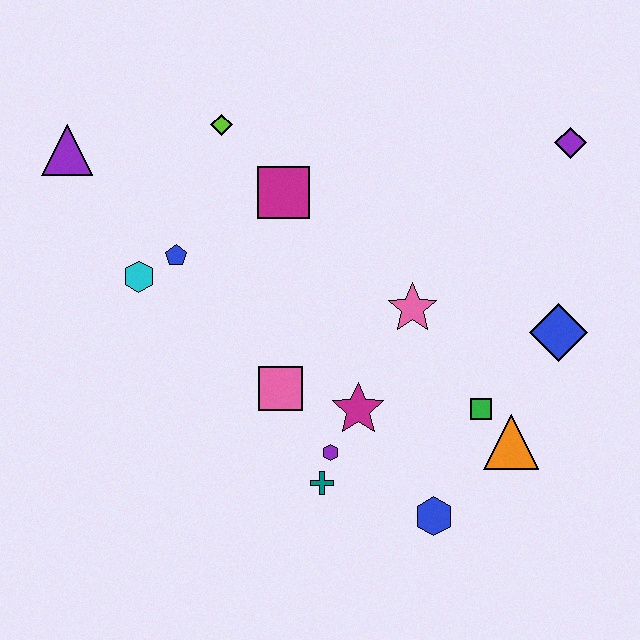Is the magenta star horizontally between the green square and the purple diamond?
No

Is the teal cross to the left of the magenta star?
Yes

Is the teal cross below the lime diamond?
Yes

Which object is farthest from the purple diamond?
The purple triangle is farthest from the purple diamond.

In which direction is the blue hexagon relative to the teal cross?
The blue hexagon is to the right of the teal cross.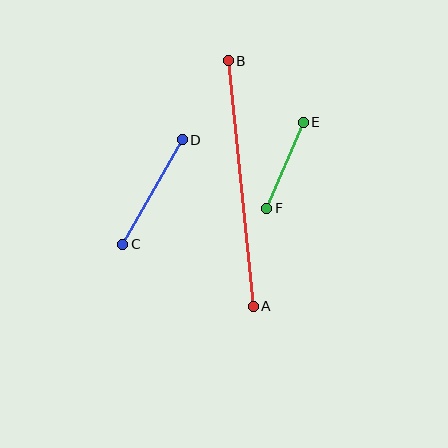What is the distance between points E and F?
The distance is approximately 93 pixels.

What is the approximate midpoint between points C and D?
The midpoint is at approximately (153, 192) pixels.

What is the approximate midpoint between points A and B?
The midpoint is at approximately (241, 183) pixels.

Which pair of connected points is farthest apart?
Points A and B are farthest apart.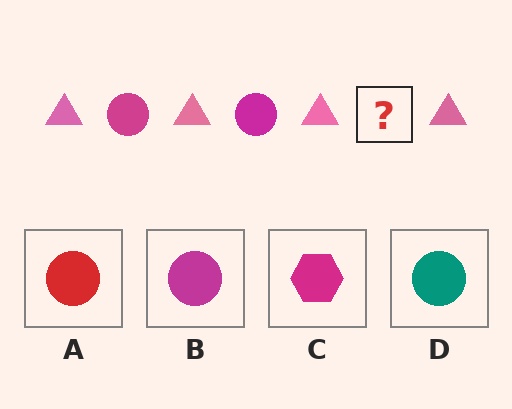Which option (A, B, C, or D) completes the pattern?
B.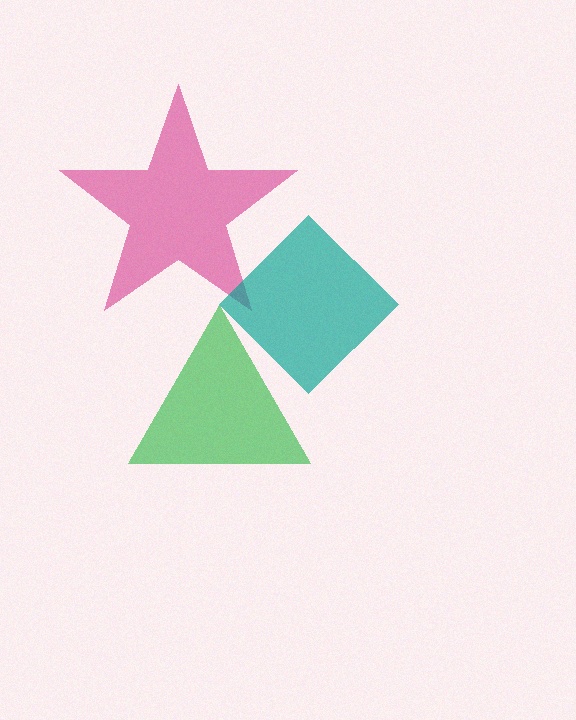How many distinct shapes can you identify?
There are 3 distinct shapes: a magenta star, a teal diamond, a green triangle.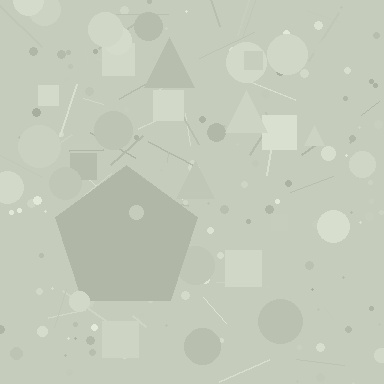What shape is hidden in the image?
A pentagon is hidden in the image.